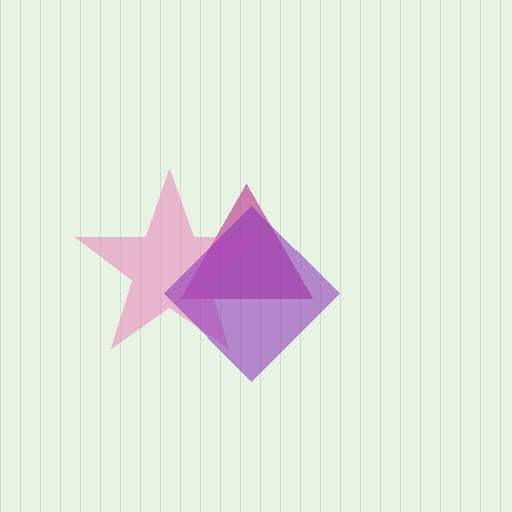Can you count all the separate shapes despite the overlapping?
Yes, there are 3 separate shapes.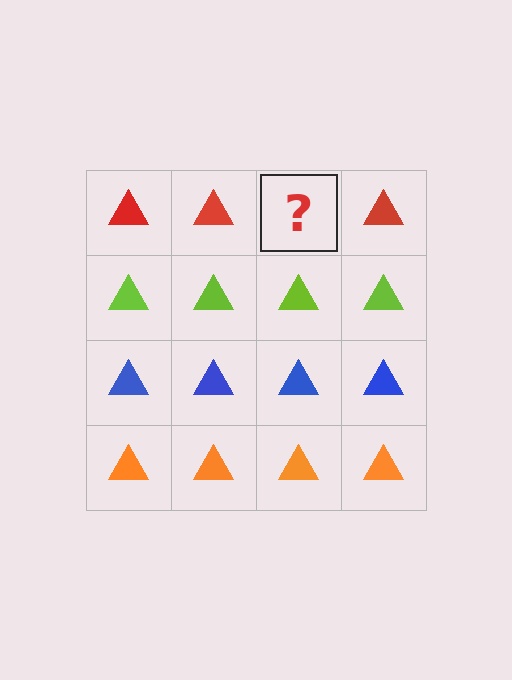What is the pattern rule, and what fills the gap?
The rule is that each row has a consistent color. The gap should be filled with a red triangle.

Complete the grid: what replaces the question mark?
The question mark should be replaced with a red triangle.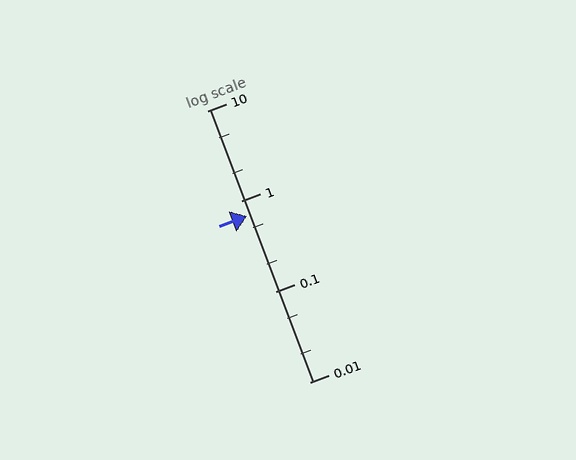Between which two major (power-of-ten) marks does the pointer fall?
The pointer is between 0.1 and 1.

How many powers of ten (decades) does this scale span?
The scale spans 3 decades, from 0.01 to 10.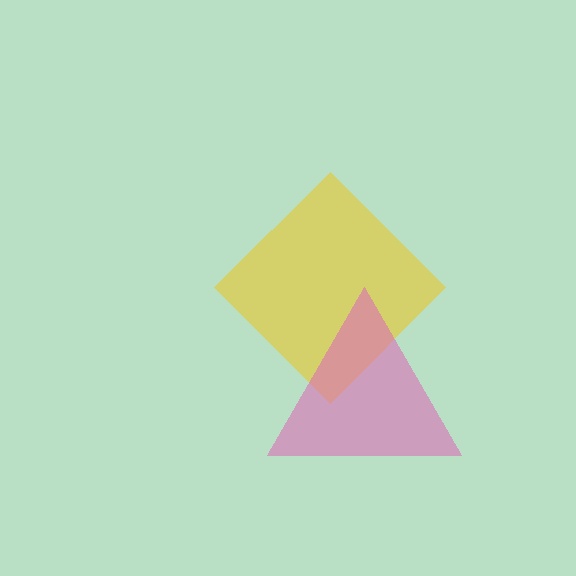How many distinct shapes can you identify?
There are 2 distinct shapes: a yellow diamond, a pink triangle.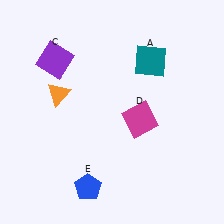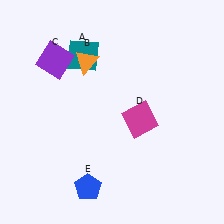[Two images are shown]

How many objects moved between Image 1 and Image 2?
2 objects moved between the two images.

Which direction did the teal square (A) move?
The teal square (A) moved left.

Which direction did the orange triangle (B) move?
The orange triangle (B) moved up.